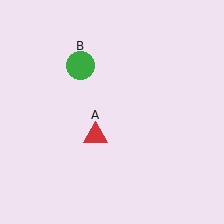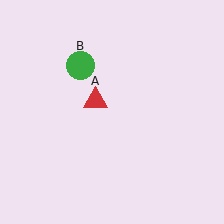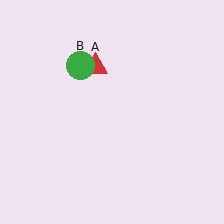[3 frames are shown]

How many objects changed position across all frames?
1 object changed position: red triangle (object A).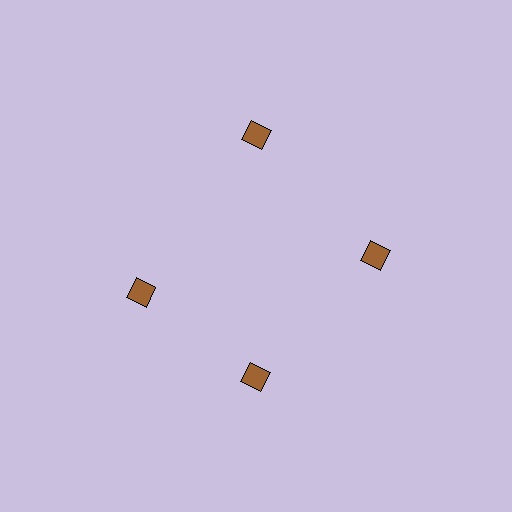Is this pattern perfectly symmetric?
No. The 4 brown squares are arranged in a ring, but one element near the 9 o'clock position is rotated out of alignment along the ring, breaking the 4-fold rotational symmetry.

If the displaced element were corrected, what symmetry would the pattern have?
It would have 4-fold rotational symmetry — the pattern would map onto itself every 90 degrees.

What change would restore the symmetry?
The symmetry would be restored by rotating it back into even spacing with its neighbors so that all 4 squares sit at equal angles and equal distance from the center.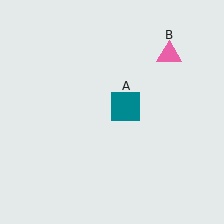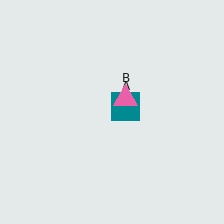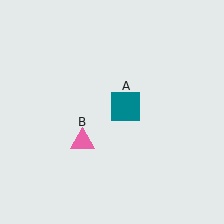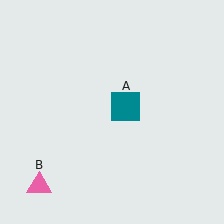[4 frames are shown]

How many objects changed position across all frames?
1 object changed position: pink triangle (object B).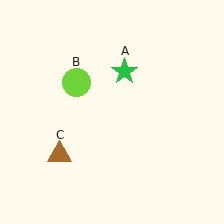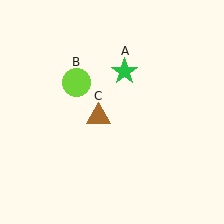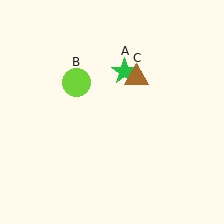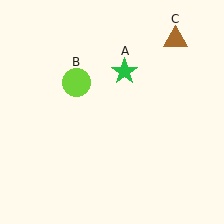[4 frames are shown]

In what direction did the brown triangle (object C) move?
The brown triangle (object C) moved up and to the right.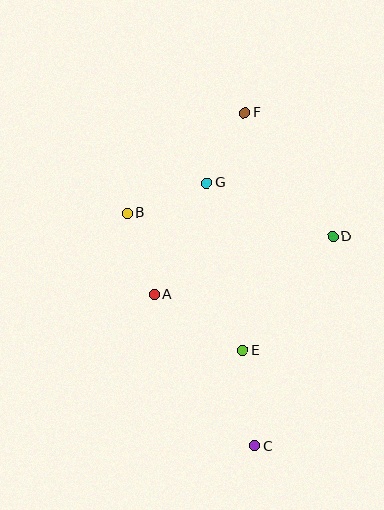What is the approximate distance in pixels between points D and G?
The distance between D and G is approximately 137 pixels.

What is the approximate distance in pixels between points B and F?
The distance between B and F is approximately 154 pixels.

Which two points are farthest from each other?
Points C and F are farthest from each other.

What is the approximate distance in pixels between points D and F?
The distance between D and F is approximately 152 pixels.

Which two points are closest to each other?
Points F and G are closest to each other.